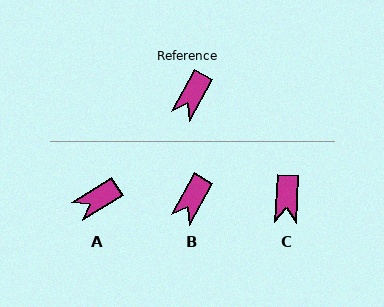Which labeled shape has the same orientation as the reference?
B.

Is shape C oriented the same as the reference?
No, it is off by about 26 degrees.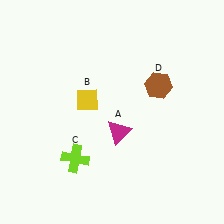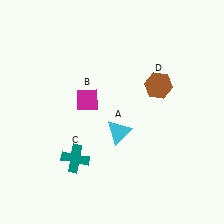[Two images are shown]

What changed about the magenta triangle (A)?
In Image 1, A is magenta. In Image 2, it changed to cyan.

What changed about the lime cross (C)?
In Image 1, C is lime. In Image 2, it changed to teal.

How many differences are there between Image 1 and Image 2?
There are 3 differences between the two images.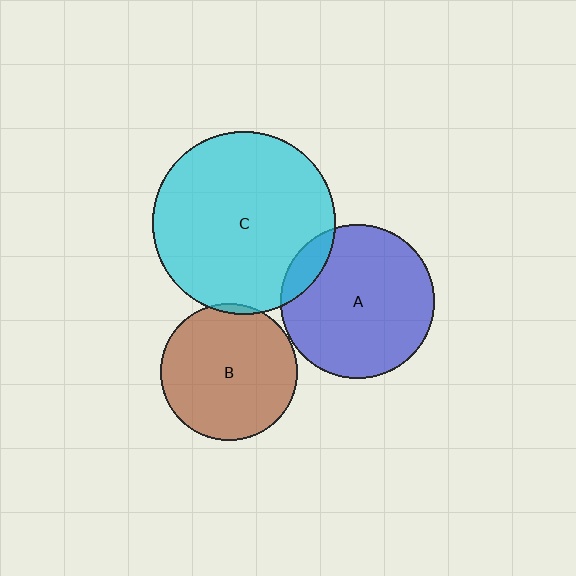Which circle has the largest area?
Circle C (cyan).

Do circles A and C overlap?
Yes.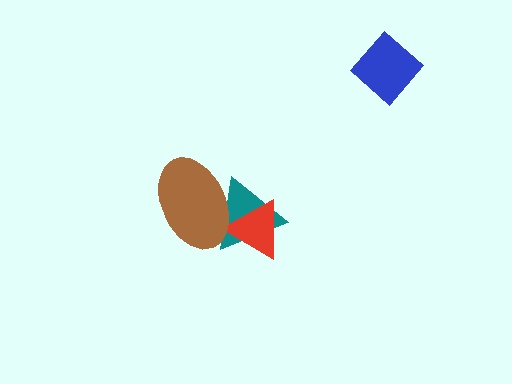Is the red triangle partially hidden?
Yes, it is partially covered by another shape.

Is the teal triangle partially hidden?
Yes, it is partially covered by another shape.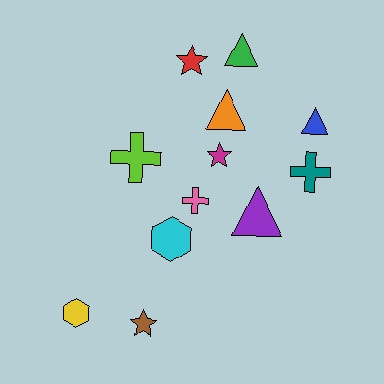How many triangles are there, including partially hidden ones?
There are 4 triangles.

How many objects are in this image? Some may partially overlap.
There are 12 objects.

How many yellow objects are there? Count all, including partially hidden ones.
There is 1 yellow object.